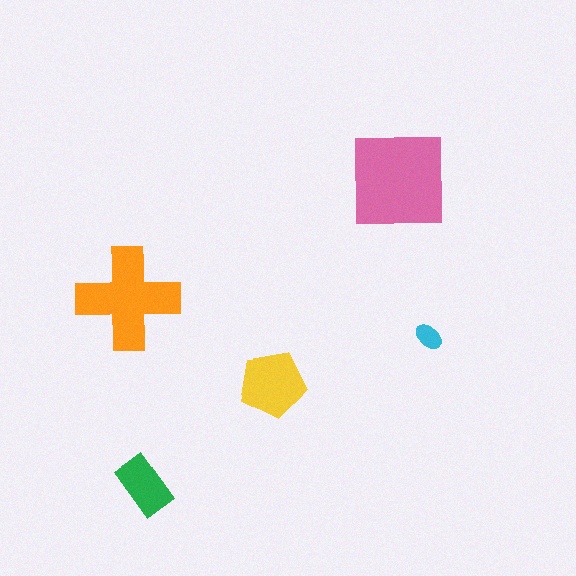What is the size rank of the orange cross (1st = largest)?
2nd.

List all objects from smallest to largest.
The cyan ellipse, the green rectangle, the yellow pentagon, the orange cross, the pink square.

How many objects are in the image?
There are 5 objects in the image.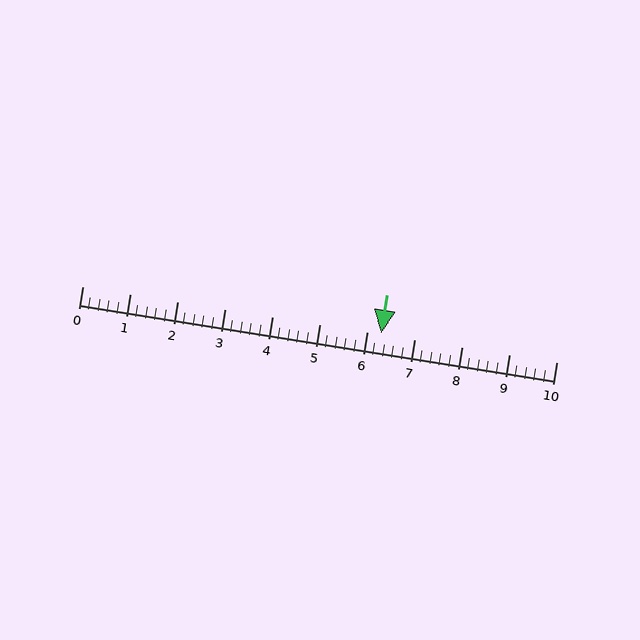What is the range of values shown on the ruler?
The ruler shows values from 0 to 10.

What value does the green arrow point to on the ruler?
The green arrow points to approximately 6.3.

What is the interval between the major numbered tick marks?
The major tick marks are spaced 1 units apart.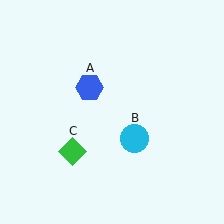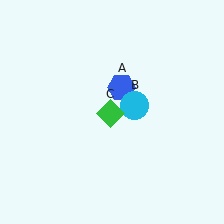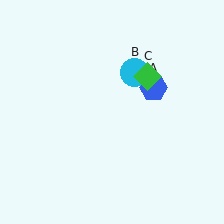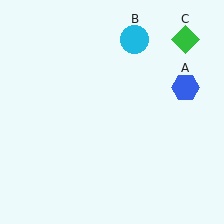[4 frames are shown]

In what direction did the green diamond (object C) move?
The green diamond (object C) moved up and to the right.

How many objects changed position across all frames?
3 objects changed position: blue hexagon (object A), cyan circle (object B), green diamond (object C).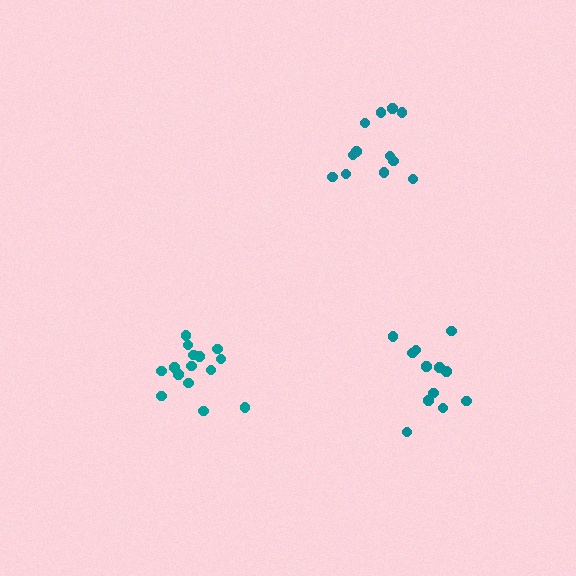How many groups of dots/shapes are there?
There are 3 groups.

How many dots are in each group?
Group 1: 12 dots, Group 2: 12 dots, Group 3: 15 dots (39 total).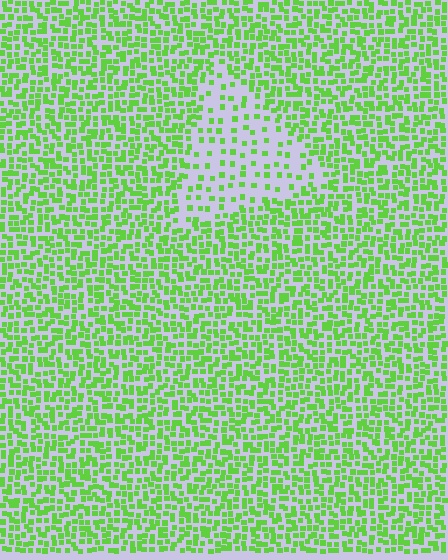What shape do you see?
I see a triangle.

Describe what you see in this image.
The image contains small lime elements arranged at two different densities. A triangle-shaped region is visible where the elements are less densely packed than the surrounding area.